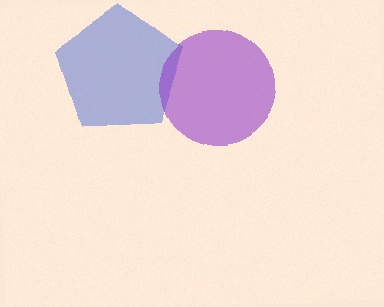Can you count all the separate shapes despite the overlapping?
Yes, there are 2 separate shapes.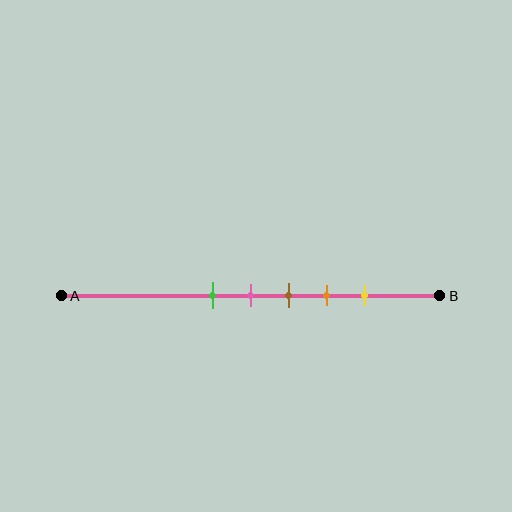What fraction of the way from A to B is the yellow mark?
The yellow mark is approximately 80% (0.8) of the way from A to B.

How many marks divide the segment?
There are 5 marks dividing the segment.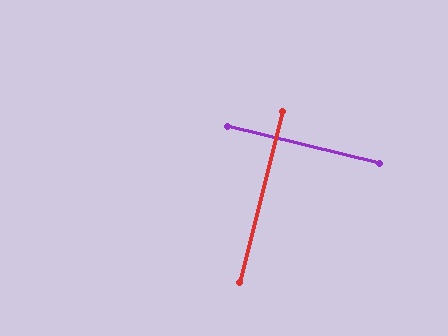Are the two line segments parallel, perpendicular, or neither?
Perpendicular — they meet at approximately 90°.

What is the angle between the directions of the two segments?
Approximately 90 degrees.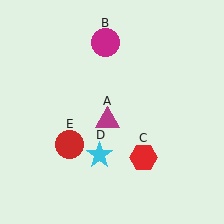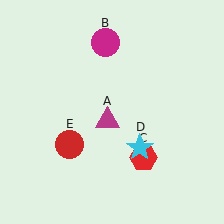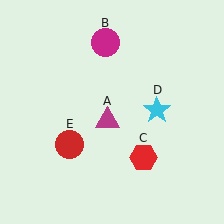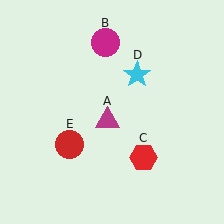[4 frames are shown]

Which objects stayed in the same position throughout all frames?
Magenta triangle (object A) and magenta circle (object B) and red hexagon (object C) and red circle (object E) remained stationary.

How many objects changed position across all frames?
1 object changed position: cyan star (object D).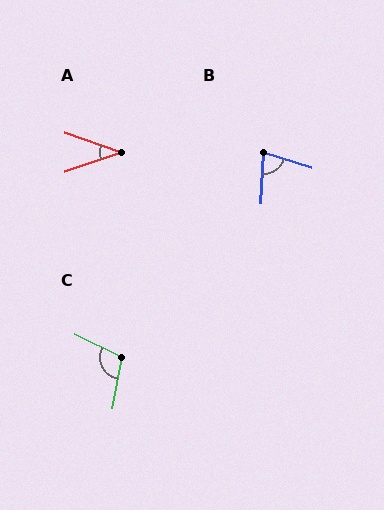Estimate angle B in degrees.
Approximately 75 degrees.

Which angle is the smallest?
A, at approximately 38 degrees.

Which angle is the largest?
C, at approximately 106 degrees.